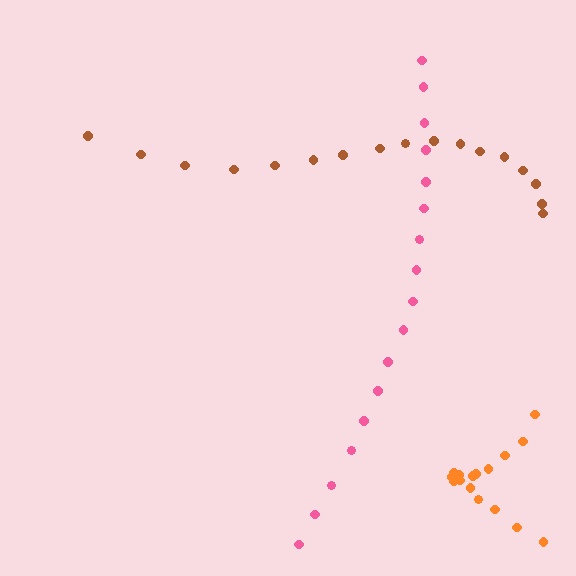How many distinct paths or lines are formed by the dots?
There are 3 distinct paths.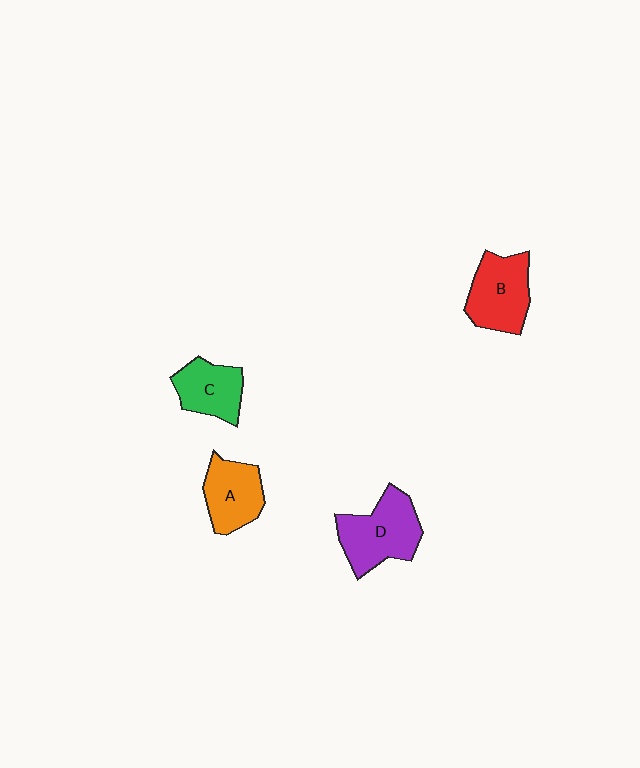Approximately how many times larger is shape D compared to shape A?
Approximately 1.3 times.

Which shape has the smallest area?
Shape C (green).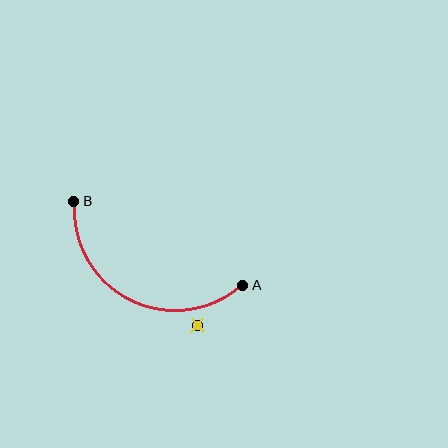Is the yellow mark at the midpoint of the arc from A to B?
No — the yellow mark does not lie on the arc at all. It sits slightly outside the curve.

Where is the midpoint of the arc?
The arc midpoint is the point on the curve farthest from the straight line joining A and B. It sits below that line.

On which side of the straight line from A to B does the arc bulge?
The arc bulges below the straight line connecting A and B.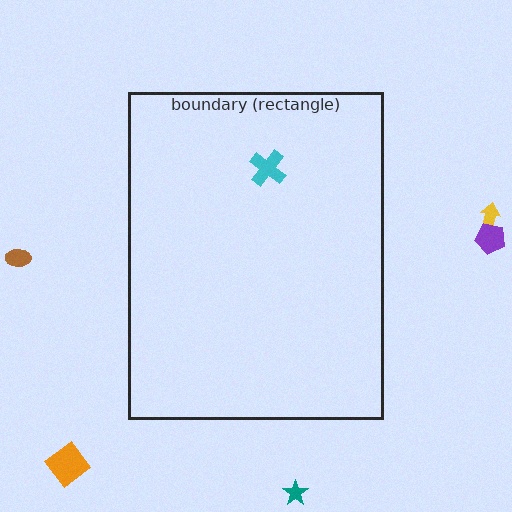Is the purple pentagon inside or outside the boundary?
Outside.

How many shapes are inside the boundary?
1 inside, 5 outside.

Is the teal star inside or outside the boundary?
Outside.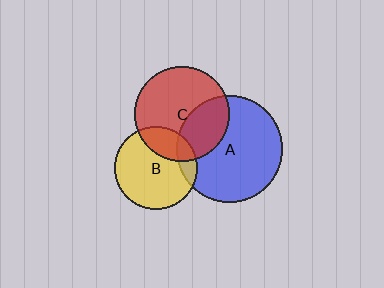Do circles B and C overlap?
Yes.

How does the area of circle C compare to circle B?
Approximately 1.3 times.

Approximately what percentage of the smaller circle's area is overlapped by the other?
Approximately 25%.